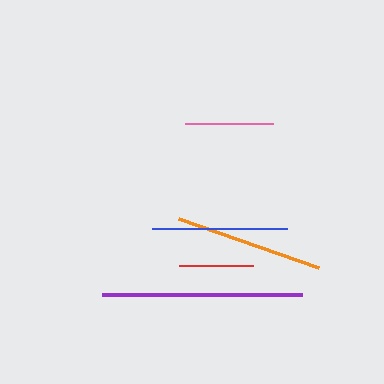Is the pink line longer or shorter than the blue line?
The blue line is longer than the pink line.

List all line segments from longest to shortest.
From longest to shortest: purple, orange, blue, pink, red.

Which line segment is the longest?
The purple line is the longest at approximately 199 pixels.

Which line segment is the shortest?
The red line is the shortest at approximately 74 pixels.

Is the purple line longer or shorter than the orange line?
The purple line is longer than the orange line.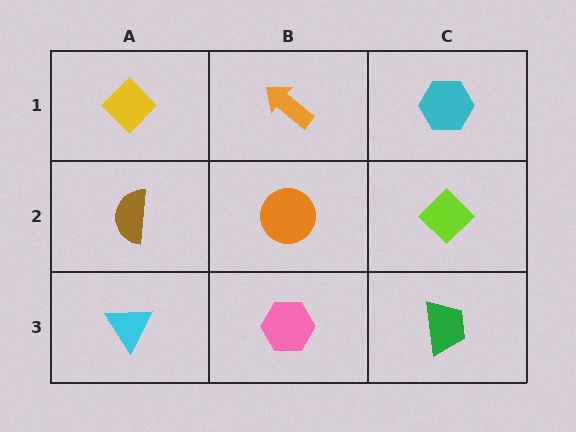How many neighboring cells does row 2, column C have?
3.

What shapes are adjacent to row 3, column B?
An orange circle (row 2, column B), a cyan triangle (row 3, column A), a green trapezoid (row 3, column C).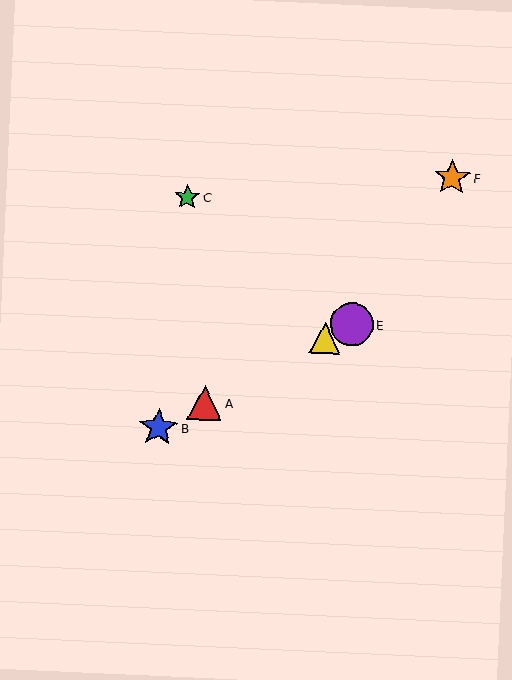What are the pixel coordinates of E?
Object E is at (352, 324).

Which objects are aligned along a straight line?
Objects A, B, D, E are aligned along a straight line.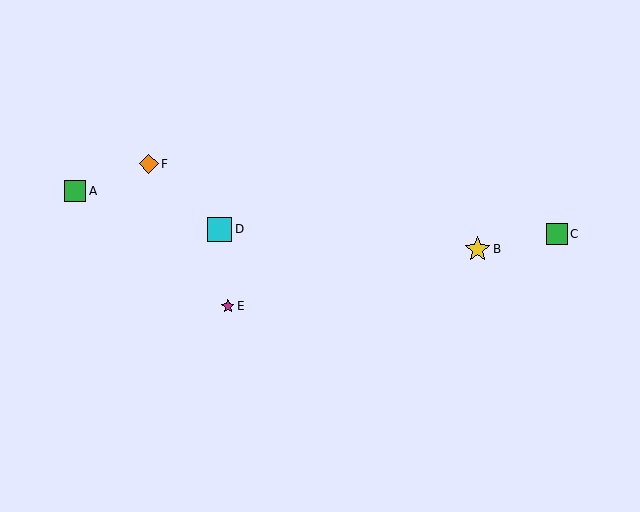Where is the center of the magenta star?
The center of the magenta star is at (228, 306).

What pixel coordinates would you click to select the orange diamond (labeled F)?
Click at (149, 164) to select the orange diamond F.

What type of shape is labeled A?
Shape A is a green square.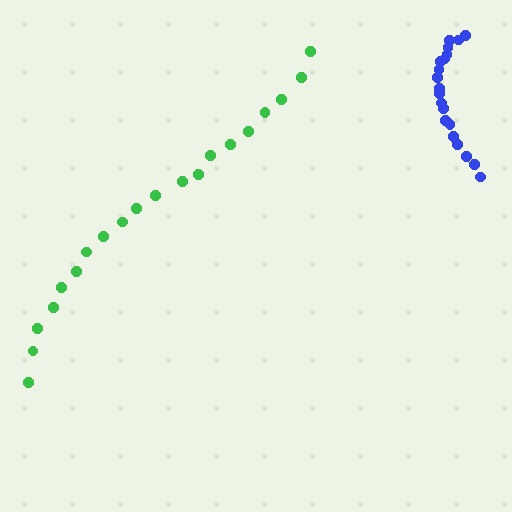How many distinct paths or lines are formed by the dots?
There are 2 distinct paths.